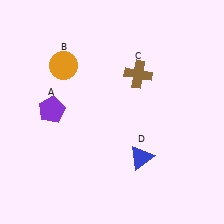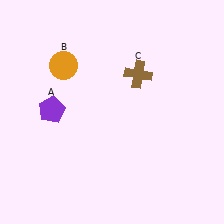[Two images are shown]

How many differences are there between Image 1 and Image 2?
There is 1 difference between the two images.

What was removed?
The blue triangle (D) was removed in Image 2.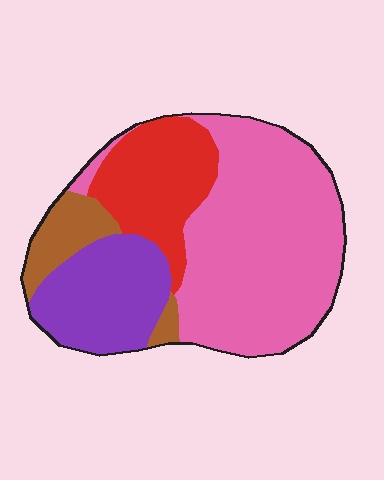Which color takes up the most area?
Pink, at roughly 50%.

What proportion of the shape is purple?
Purple covers around 20% of the shape.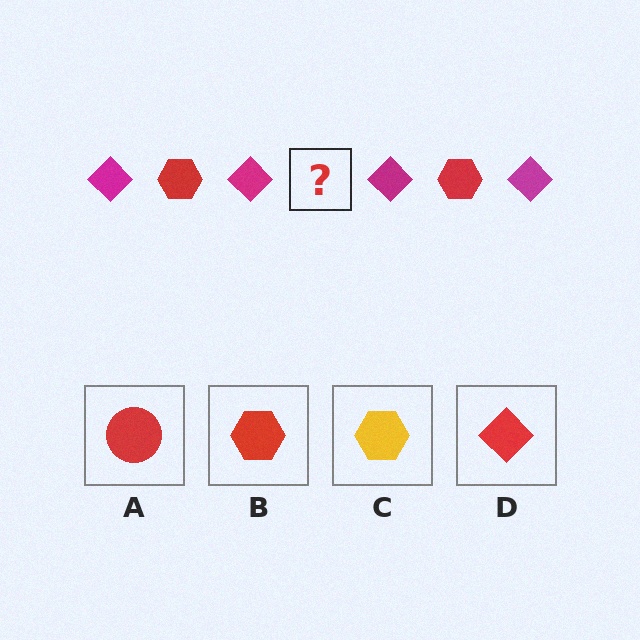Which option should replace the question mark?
Option B.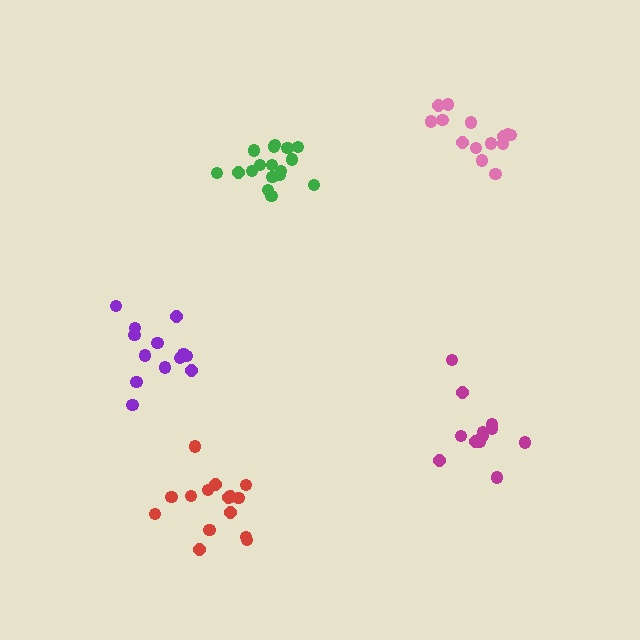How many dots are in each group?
Group 1: 15 dots, Group 2: 17 dots, Group 3: 13 dots, Group 4: 12 dots, Group 5: 14 dots (71 total).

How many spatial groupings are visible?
There are 5 spatial groupings.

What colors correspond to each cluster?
The clusters are colored: red, green, purple, magenta, pink.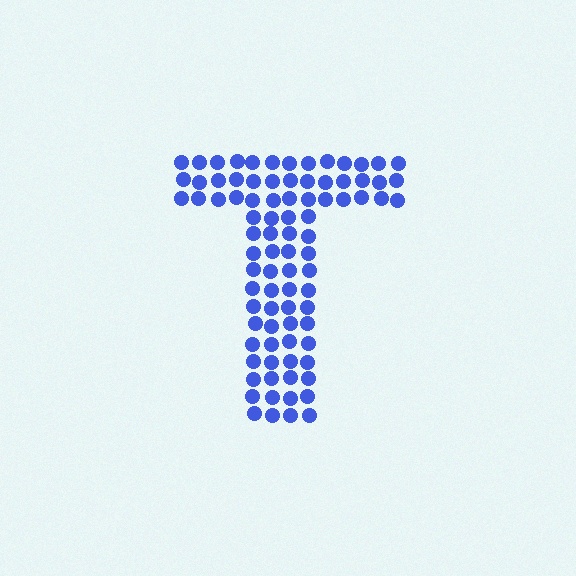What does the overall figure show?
The overall figure shows the letter T.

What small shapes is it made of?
It is made of small circles.